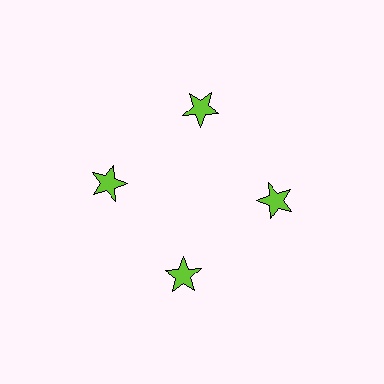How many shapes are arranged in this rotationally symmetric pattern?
There are 4 shapes, arranged in 4 groups of 1.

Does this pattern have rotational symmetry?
Yes, this pattern has 4-fold rotational symmetry. It looks the same after rotating 90 degrees around the center.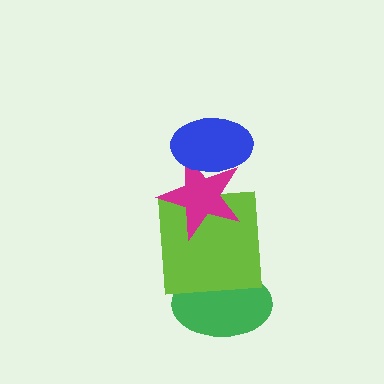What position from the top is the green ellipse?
The green ellipse is 4th from the top.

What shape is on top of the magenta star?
The blue ellipse is on top of the magenta star.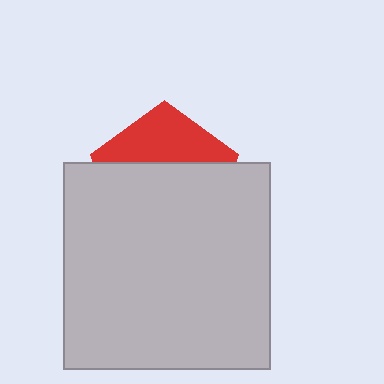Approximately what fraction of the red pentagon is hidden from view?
Roughly 65% of the red pentagon is hidden behind the light gray square.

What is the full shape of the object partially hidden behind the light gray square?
The partially hidden object is a red pentagon.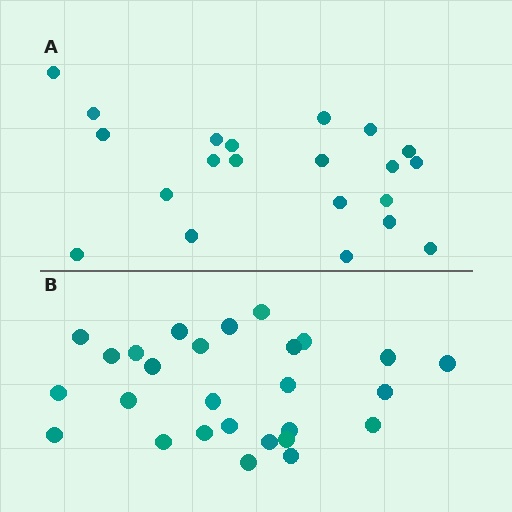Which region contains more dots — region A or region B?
Region B (the bottom region) has more dots.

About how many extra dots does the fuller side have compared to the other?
Region B has about 6 more dots than region A.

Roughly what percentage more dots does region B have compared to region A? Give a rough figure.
About 30% more.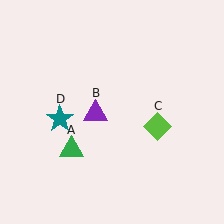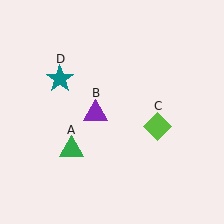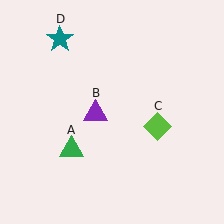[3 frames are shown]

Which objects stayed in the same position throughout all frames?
Green triangle (object A) and purple triangle (object B) and lime diamond (object C) remained stationary.